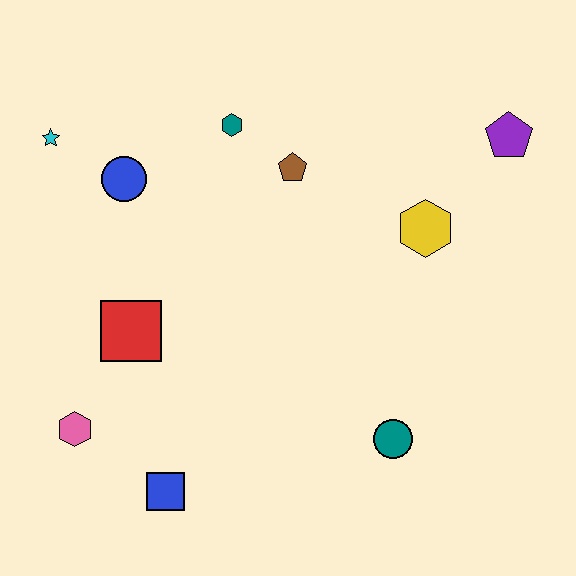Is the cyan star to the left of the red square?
Yes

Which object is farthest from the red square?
The purple pentagon is farthest from the red square.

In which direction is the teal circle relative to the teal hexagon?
The teal circle is below the teal hexagon.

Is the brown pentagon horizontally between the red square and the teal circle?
Yes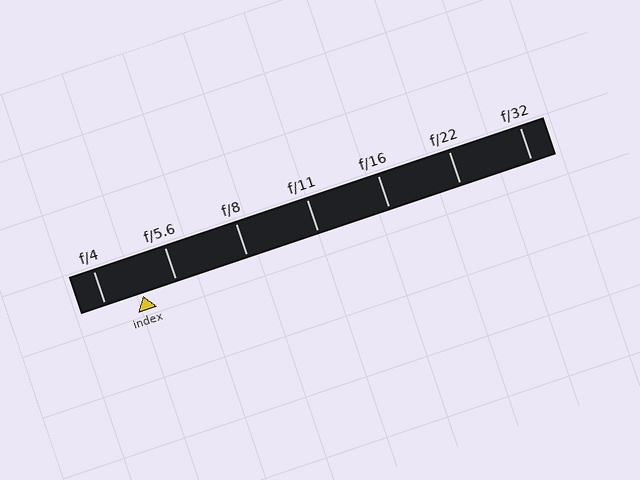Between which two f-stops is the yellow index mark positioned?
The index mark is between f/4 and f/5.6.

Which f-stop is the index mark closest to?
The index mark is closest to f/5.6.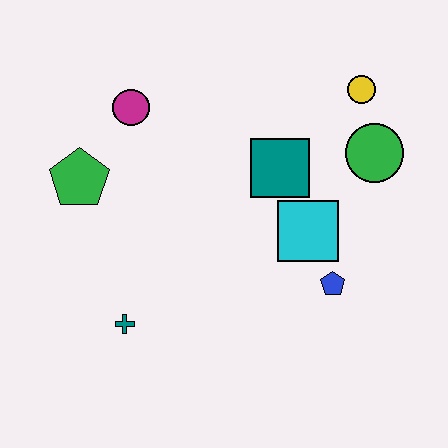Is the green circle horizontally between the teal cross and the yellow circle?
No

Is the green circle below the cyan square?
No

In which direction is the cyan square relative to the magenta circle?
The cyan square is to the right of the magenta circle.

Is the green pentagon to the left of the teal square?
Yes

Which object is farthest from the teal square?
The teal cross is farthest from the teal square.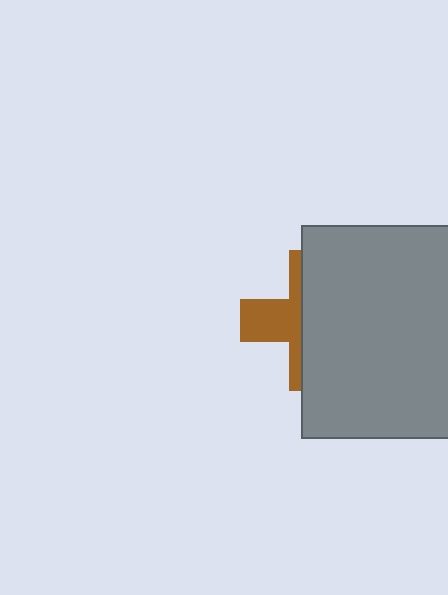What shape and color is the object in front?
The object in front is a gray rectangle.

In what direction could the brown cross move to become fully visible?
The brown cross could move left. That would shift it out from behind the gray rectangle entirely.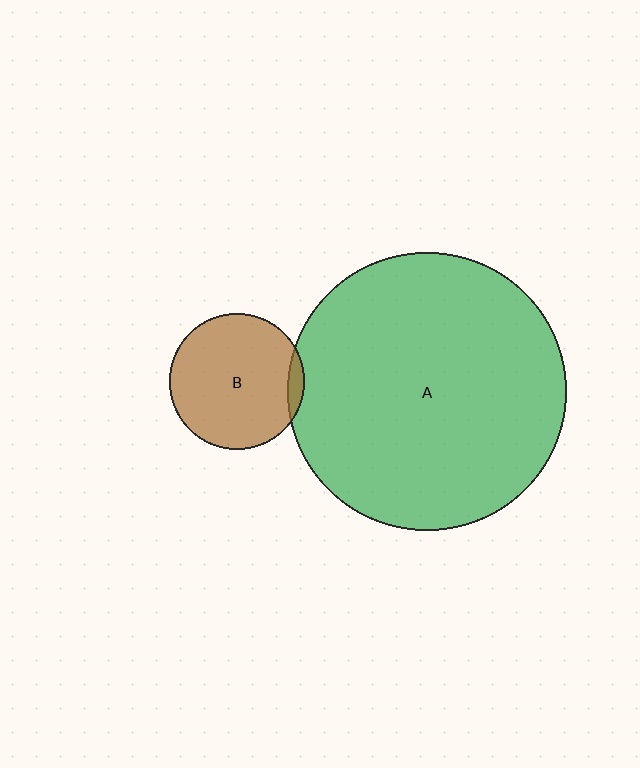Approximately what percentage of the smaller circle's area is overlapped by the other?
Approximately 5%.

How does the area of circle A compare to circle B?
Approximately 4.2 times.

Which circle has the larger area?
Circle A (green).